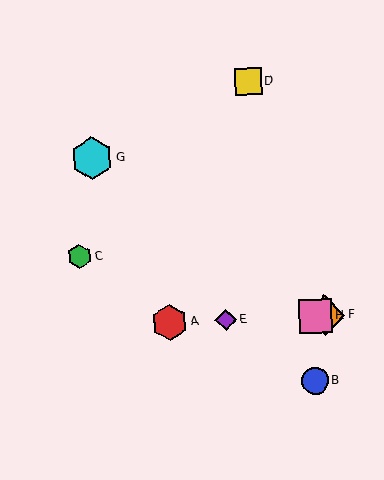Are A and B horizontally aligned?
No, A is at y≈322 and B is at y≈381.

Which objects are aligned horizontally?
Objects A, E, F, H are aligned horizontally.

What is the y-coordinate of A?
Object A is at y≈322.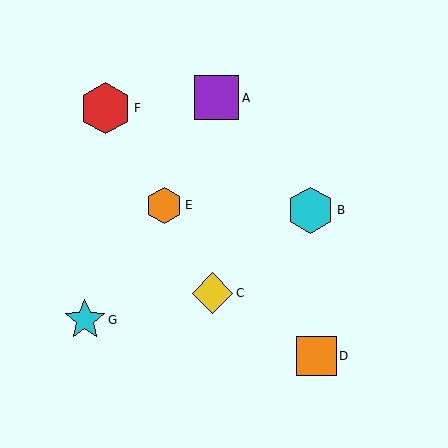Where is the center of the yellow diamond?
The center of the yellow diamond is at (213, 293).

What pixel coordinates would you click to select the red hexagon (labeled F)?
Click at (105, 108) to select the red hexagon F.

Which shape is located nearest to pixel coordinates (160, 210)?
The orange hexagon (labeled E) at (164, 205) is nearest to that location.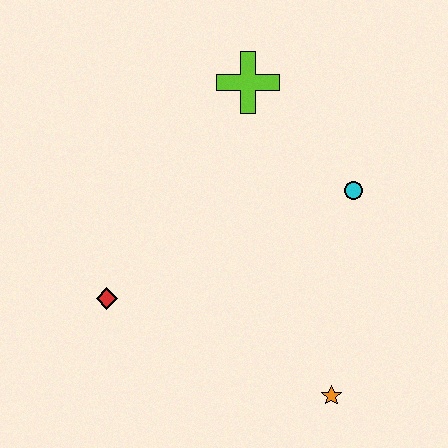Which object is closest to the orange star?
The cyan circle is closest to the orange star.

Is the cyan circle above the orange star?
Yes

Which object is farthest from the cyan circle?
The red diamond is farthest from the cyan circle.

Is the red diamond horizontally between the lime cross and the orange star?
No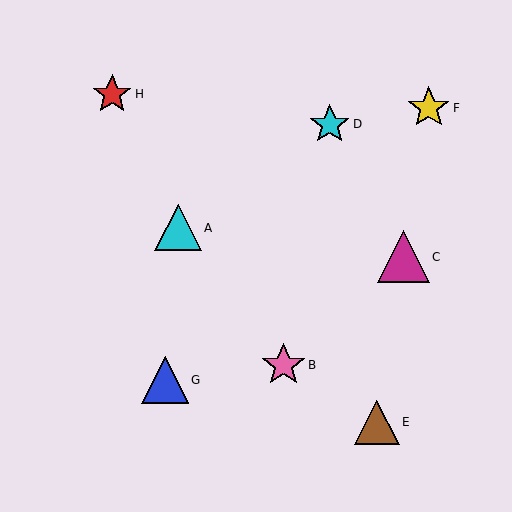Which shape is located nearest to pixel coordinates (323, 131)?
The cyan star (labeled D) at (330, 124) is nearest to that location.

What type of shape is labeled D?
Shape D is a cyan star.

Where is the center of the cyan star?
The center of the cyan star is at (330, 124).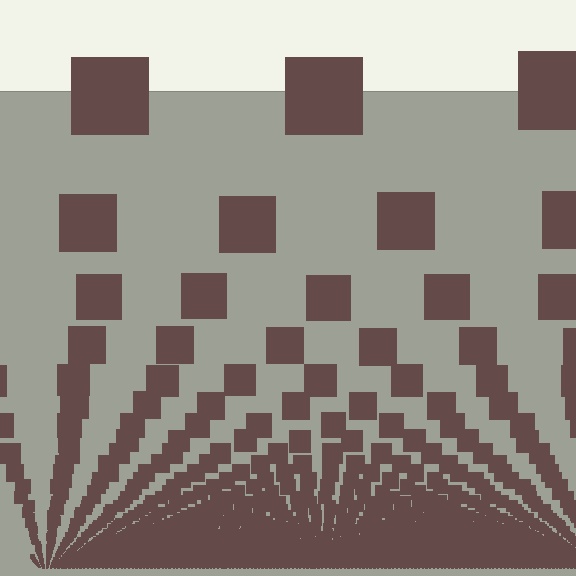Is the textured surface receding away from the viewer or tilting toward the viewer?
The surface appears to tilt toward the viewer. Texture elements get larger and sparser toward the top.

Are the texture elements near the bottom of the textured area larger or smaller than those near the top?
Smaller. The gradient is inverted — elements near the bottom are smaller and denser.